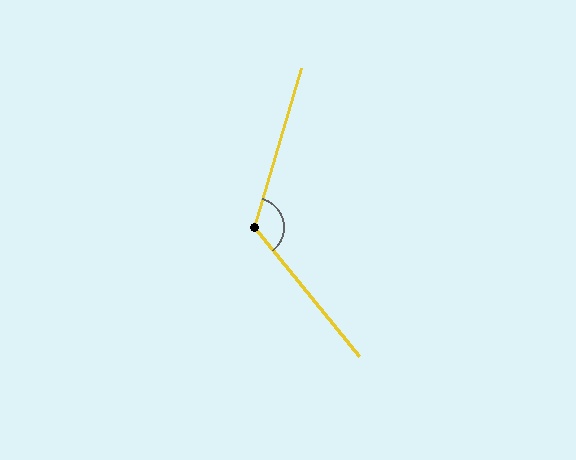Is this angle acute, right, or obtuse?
It is obtuse.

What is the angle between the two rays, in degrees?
Approximately 124 degrees.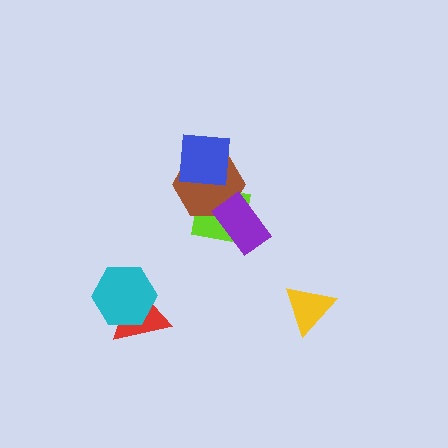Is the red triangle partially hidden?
Yes, it is partially covered by another shape.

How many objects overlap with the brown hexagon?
3 objects overlap with the brown hexagon.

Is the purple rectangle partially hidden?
No, no other shape covers it.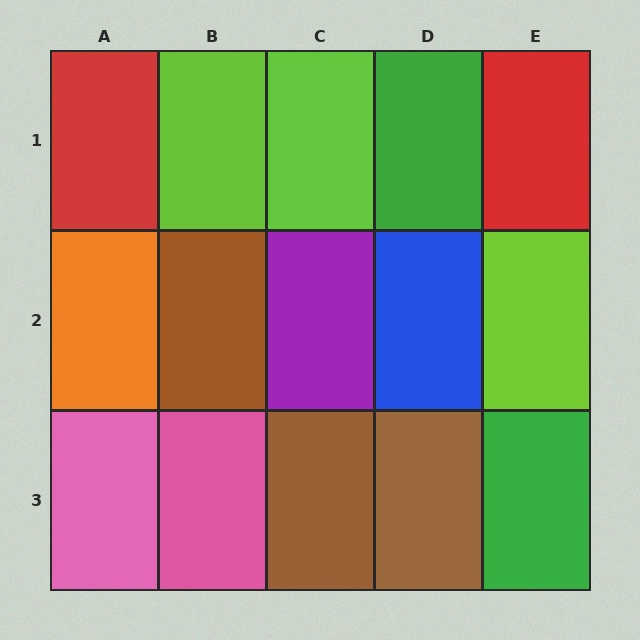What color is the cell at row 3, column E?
Green.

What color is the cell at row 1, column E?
Red.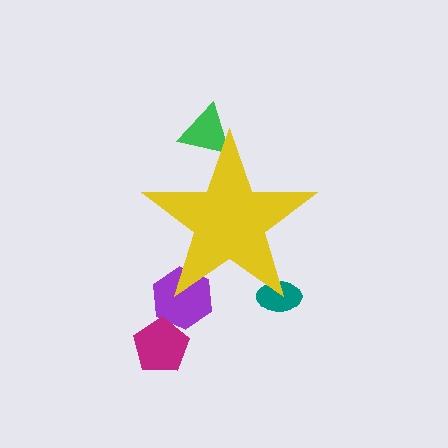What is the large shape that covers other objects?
A yellow star.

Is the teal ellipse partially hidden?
Yes, the teal ellipse is partially hidden behind the yellow star.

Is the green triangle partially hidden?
Yes, the green triangle is partially hidden behind the yellow star.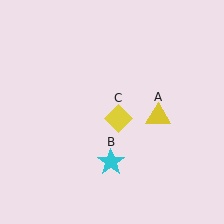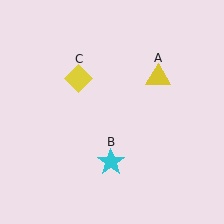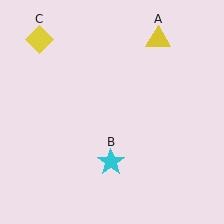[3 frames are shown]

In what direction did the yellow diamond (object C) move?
The yellow diamond (object C) moved up and to the left.